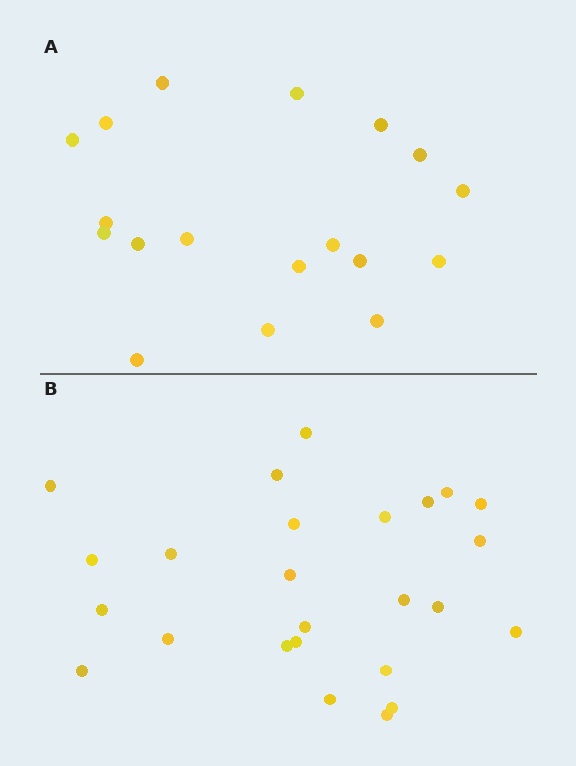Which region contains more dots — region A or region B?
Region B (the bottom region) has more dots.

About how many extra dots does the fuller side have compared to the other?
Region B has roughly 8 or so more dots than region A.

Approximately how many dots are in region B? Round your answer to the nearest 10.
About 20 dots. (The exact count is 25, which rounds to 20.)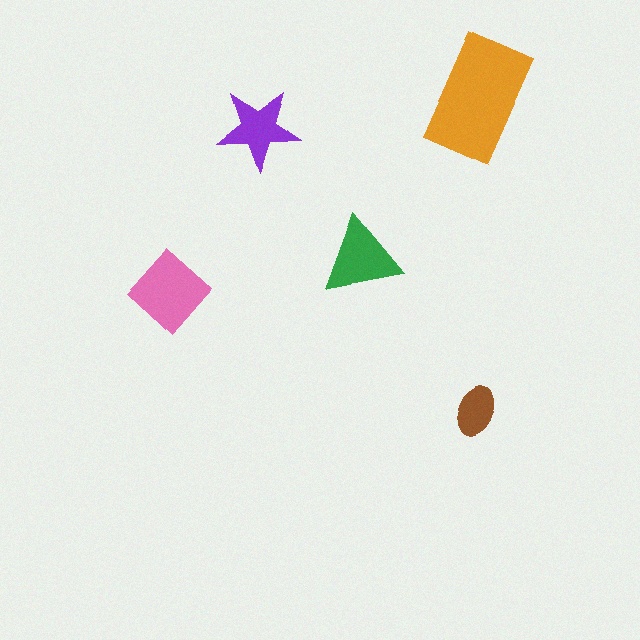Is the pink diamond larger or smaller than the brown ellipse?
Larger.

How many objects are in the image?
There are 5 objects in the image.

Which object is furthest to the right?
The orange rectangle is rightmost.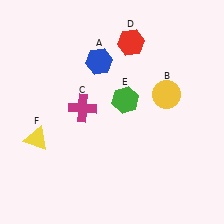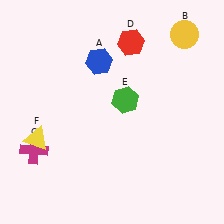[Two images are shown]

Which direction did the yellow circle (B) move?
The yellow circle (B) moved up.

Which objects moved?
The objects that moved are: the yellow circle (B), the magenta cross (C).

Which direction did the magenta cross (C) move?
The magenta cross (C) moved left.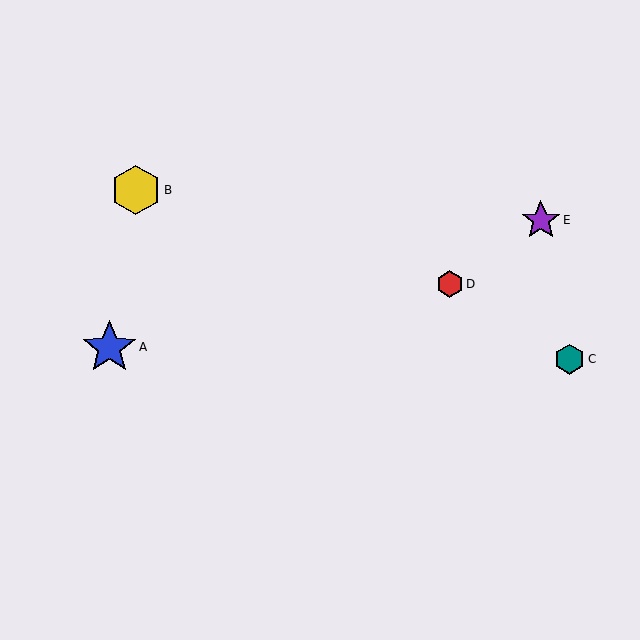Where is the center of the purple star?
The center of the purple star is at (541, 220).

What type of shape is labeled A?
Shape A is a blue star.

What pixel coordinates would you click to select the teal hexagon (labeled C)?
Click at (569, 359) to select the teal hexagon C.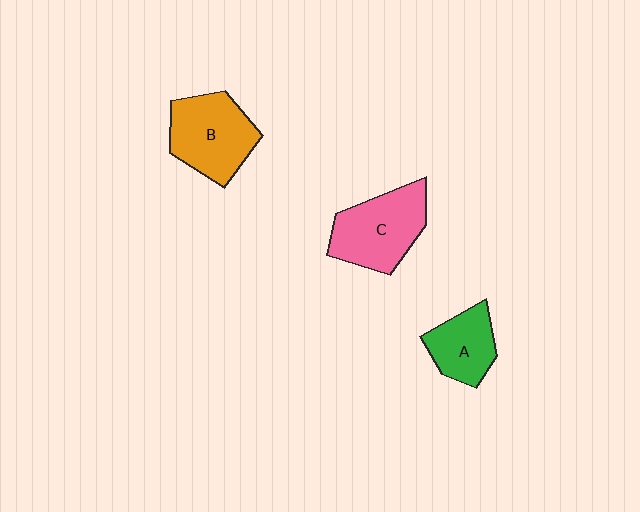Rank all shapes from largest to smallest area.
From largest to smallest: C (pink), B (orange), A (green).